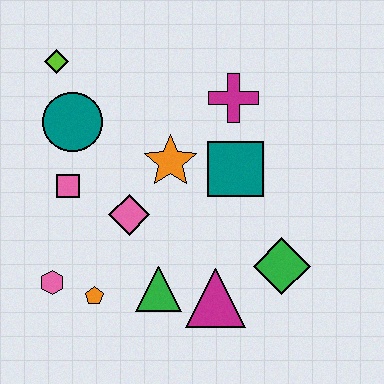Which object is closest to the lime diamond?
The teal circle is closest to the lime diamond.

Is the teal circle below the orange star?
No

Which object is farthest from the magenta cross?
The pink hexagon is farthest from the magenta cross.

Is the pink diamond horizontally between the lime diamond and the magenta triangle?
Yes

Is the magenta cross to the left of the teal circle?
No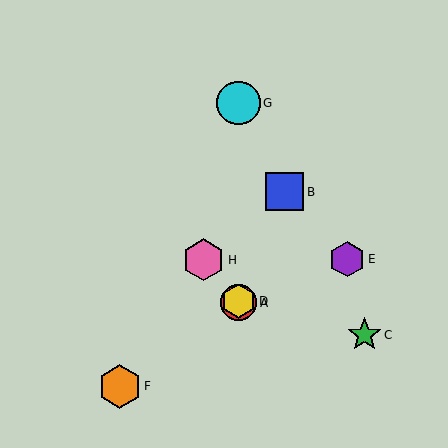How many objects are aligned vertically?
3 objects (A, D, G) are aligned vertically.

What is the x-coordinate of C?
Object C is at x≈364.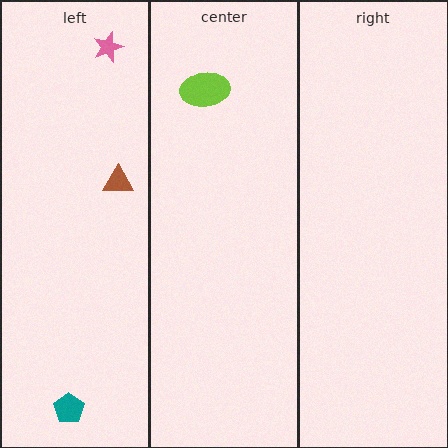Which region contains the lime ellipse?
The center region.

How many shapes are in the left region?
3.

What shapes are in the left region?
The teal pentagon, the pink star, the brown triangle.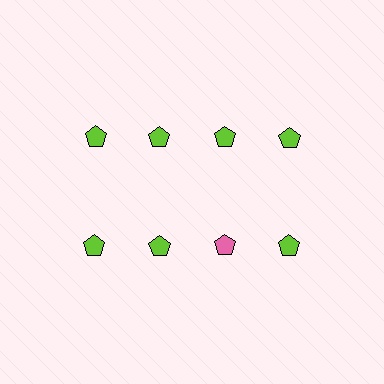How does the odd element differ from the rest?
It has a different color: pink instead of lime.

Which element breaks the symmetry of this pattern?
The pink pentagon in the second row, center column breaks the symmetry. All other shapes are lime pentagons.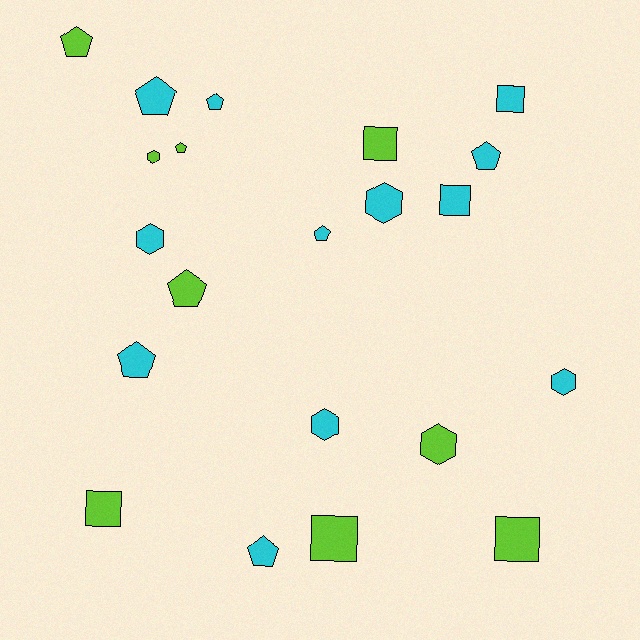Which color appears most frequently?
Cyan, with 12 objects.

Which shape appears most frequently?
Pentagon, with 9 objects.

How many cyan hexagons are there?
There are 4 cyan hexagons.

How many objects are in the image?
There are 21 objects.